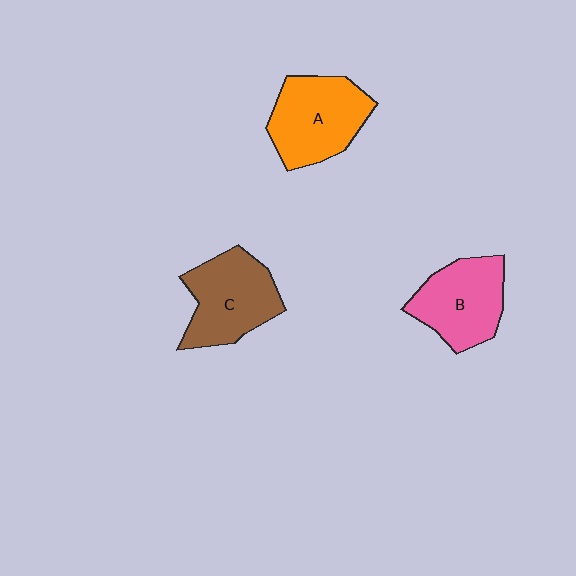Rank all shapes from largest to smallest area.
From largest to smallest: A (orange), C (brown), B (pink).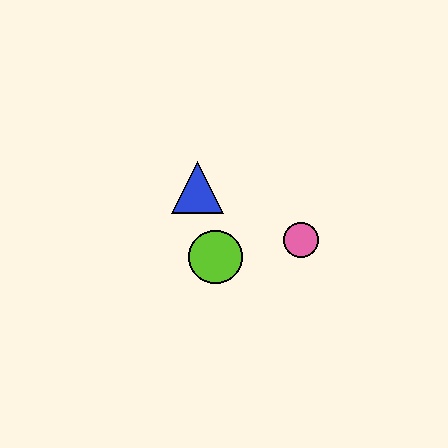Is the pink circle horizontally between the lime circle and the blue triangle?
No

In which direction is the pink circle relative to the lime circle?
The pink circle is to the right of the lime circle.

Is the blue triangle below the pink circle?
No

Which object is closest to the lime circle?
The blue triangle is closest to the lime circle.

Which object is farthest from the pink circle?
The blue triangle is farthest from the pink circle.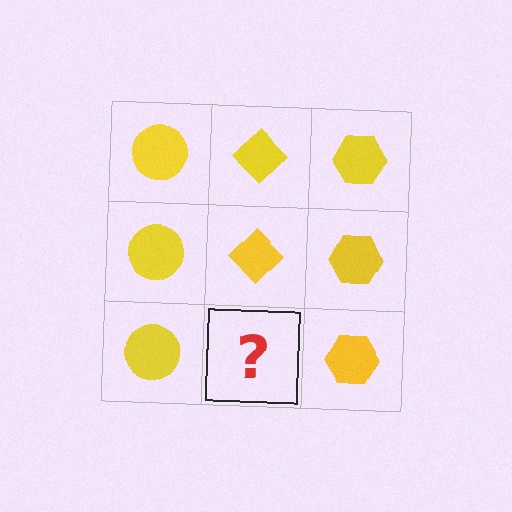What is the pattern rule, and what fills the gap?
The rule is that each column has a consistent shape. The gap should be filled with a yellow diamond.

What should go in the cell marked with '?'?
The missing cell should contain a yellow diamond.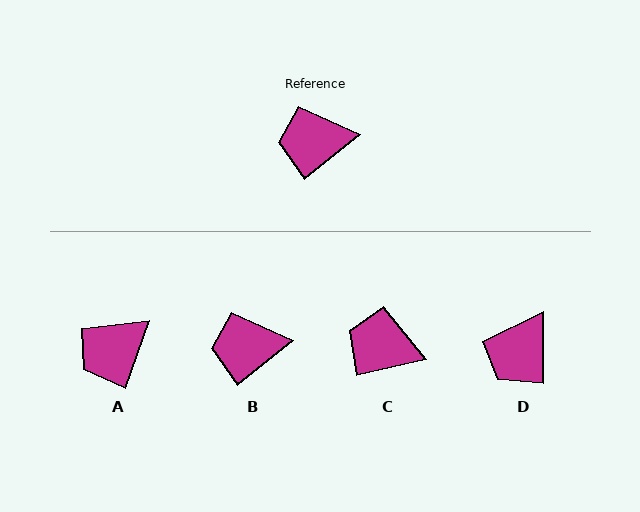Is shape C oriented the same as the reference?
No, it is off by about 26 degrees.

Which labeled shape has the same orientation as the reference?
B.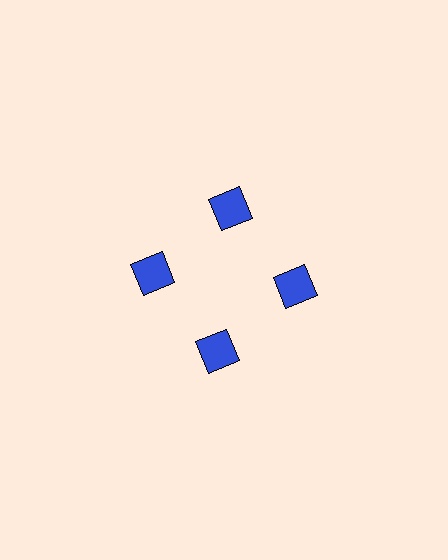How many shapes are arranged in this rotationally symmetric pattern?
There are 4 shapes, arranged in 4 groups of 1.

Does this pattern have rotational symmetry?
Yes, this pattern has 4-fold rotational symmetry. It looks the same after rotating 90 degrees around the center.